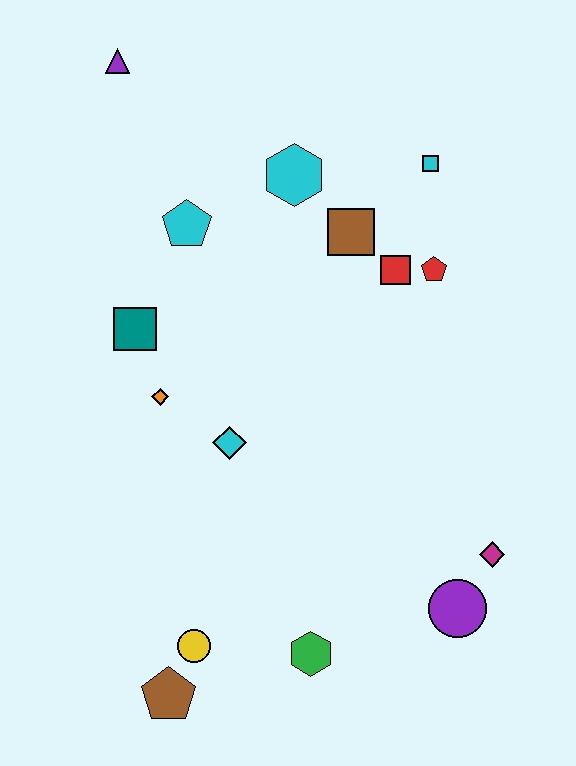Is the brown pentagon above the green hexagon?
No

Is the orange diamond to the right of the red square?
No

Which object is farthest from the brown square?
The brown pentagon is farthest from the brown square.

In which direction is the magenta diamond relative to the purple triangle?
The magenta diamond is below the purple triangle.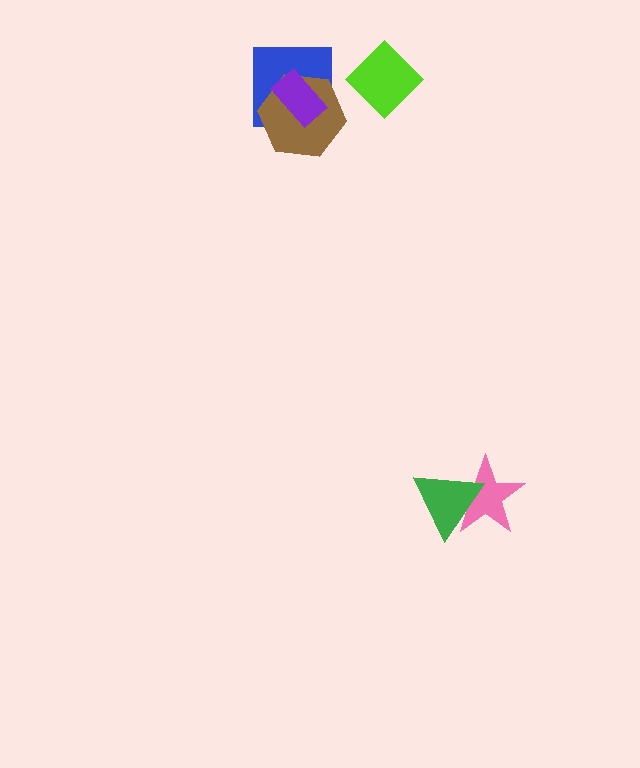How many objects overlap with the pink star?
1 object overlaps with the pink star.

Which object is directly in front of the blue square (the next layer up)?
The brown hexagon is directly in front of the blue square.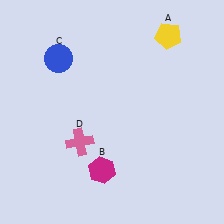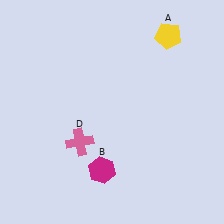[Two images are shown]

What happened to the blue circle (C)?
The blue circle (C) was removed in Image 2. It was in the top-left area of Image 1.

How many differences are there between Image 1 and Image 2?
There is 1 difference between the two images.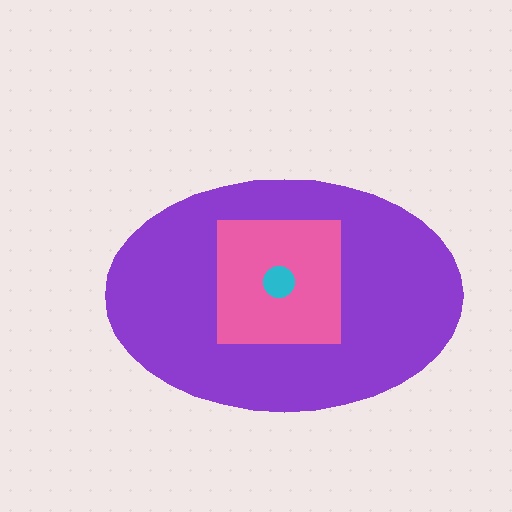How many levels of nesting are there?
3.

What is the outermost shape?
The purple ellipse.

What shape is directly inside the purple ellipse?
The pink square.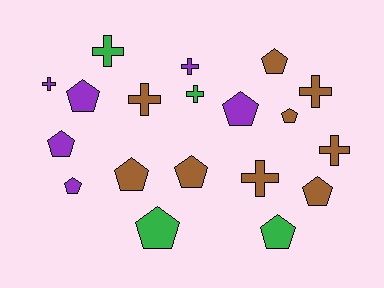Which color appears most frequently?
Brown, with 9 objects.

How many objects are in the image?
There are 19 objects.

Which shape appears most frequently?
Pentagon, with 11 objects.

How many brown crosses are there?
There are 4 brown crosses.